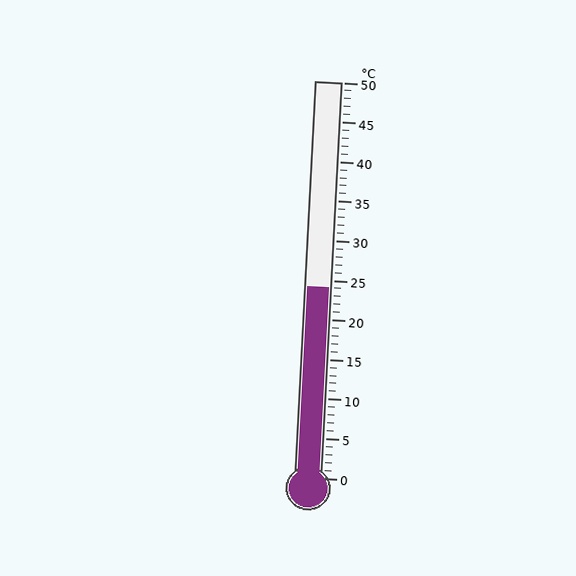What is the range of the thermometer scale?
The thermometer scale ranges from 0°C to 50°C.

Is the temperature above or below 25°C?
The temperature is below 25°C.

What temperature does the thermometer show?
The thermometer shows approximately 24°C.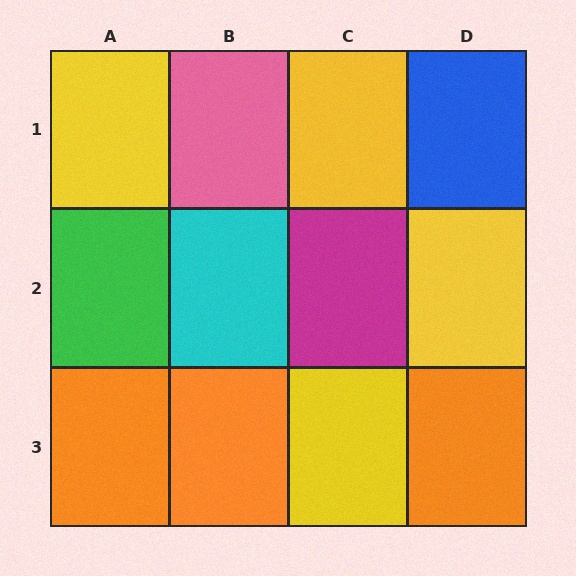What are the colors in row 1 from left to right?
Yellow, pink, yellow, blue.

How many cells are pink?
1 cell is pink.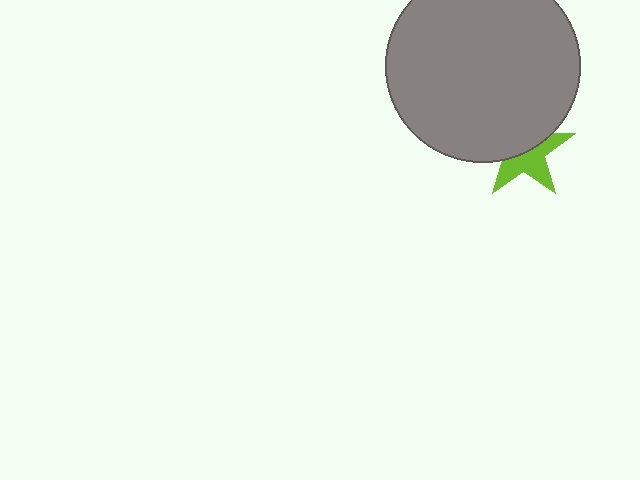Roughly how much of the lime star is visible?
About half of it is visible (roughly 50%).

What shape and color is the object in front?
The object in front is a gray circle.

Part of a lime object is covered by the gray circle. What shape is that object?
It is a star.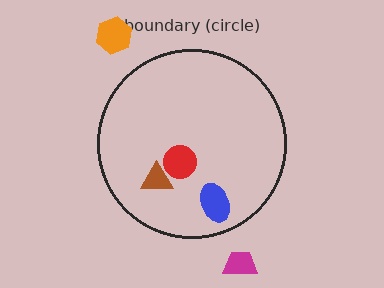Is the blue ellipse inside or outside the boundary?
Inside.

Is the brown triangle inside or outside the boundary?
Inside.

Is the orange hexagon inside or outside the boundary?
Outside.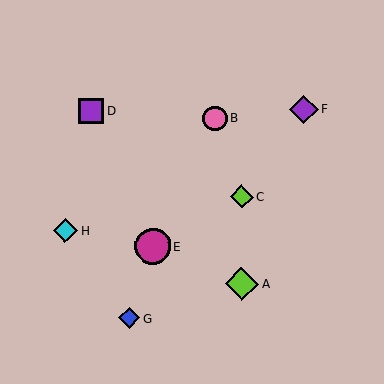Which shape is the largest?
The magenta circle (labeled E) is the largest.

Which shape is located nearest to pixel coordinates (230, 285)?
The lime diamond (labeled A) at (242, 284) is nearest to that location.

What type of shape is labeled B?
Shape B is a pink circle.